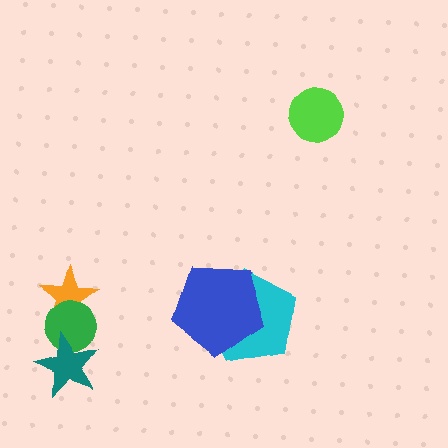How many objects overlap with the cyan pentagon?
1 object overlaps with the cyan pentagon.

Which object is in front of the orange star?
The green circle is in front of the orange star.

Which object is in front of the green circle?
The teal star is in front of the green circle.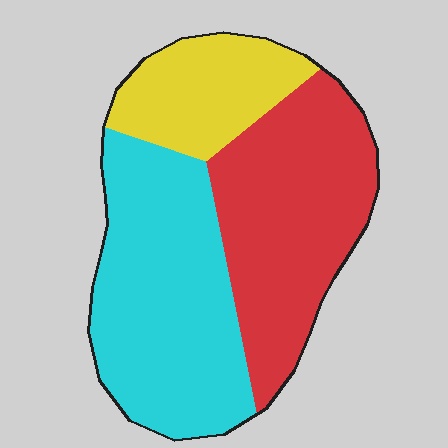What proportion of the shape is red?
Red takes up about three eighths (3/8) of the shape.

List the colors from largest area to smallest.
From largest to smallest: cyan, red, yellow.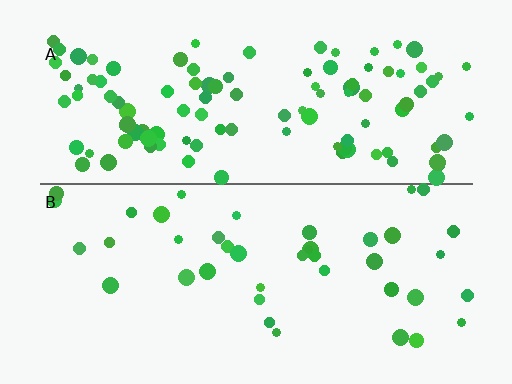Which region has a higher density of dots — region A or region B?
A (the top).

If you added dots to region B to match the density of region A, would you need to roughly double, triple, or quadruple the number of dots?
Approximately triple.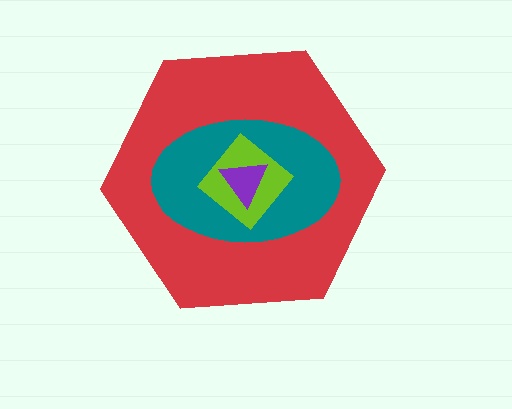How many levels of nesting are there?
4.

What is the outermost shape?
The red hexagon.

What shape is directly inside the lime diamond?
The purple triangle.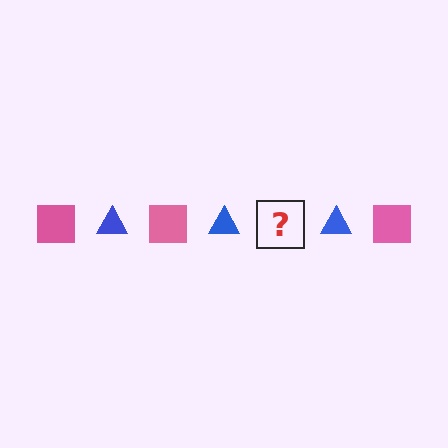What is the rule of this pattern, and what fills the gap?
The rule is that the pattern alternates between pink square and blue triangle. The gap should be filled with a pink square.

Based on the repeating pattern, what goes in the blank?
The blank should be a pink square.